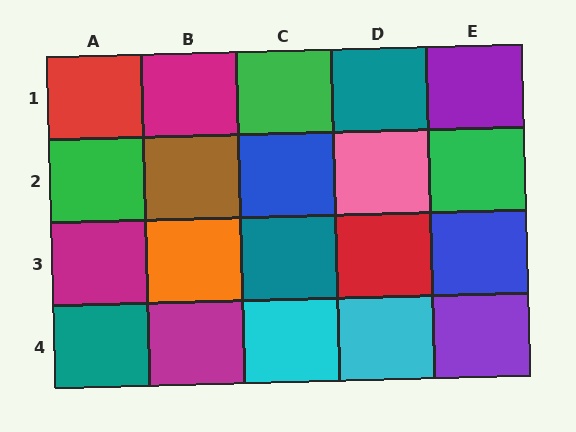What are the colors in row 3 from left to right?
Magenta, orange, teal, red, blue.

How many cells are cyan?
2 cells are cyan.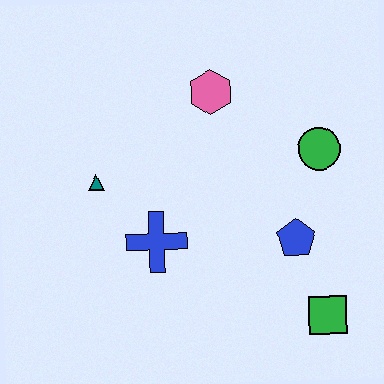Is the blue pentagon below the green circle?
Yes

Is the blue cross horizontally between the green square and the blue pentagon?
No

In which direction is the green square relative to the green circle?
The green square is below the green circle.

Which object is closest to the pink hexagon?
The green circle is closest to the pink hexagon.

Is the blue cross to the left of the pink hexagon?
Yes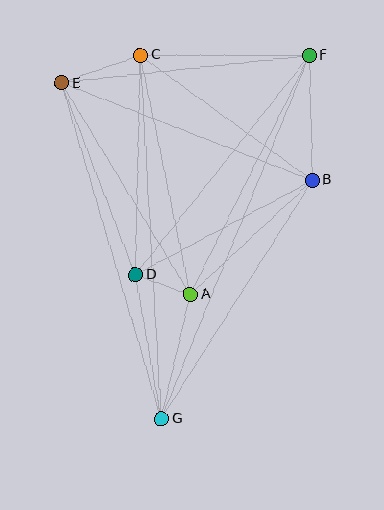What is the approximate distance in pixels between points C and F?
The distance between C and F is approximately 168 pixels.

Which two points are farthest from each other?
Points F and G are farthest from each other.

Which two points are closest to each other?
Points A and D are closest to each other.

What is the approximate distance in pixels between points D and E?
The distance between D and E is approximately 205 pixels.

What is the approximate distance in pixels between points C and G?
The distance between C and G is approximately 364 pixels.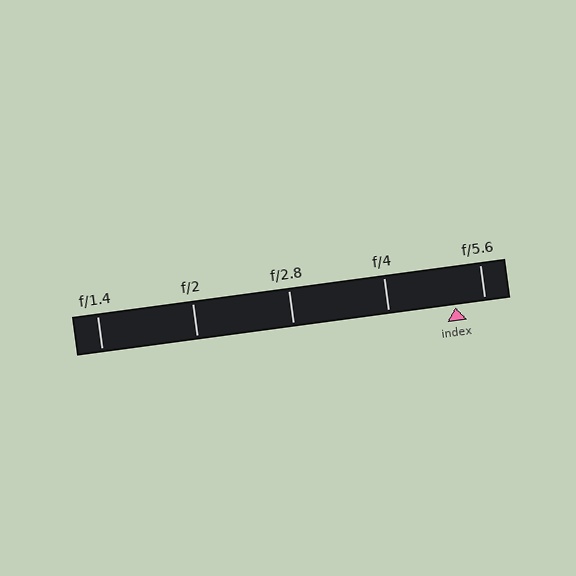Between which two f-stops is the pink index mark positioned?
The index mark is between f/4 and f/5.6.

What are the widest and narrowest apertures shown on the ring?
The widest aperture shown is f/1.4 and the narrowest is f/5.6.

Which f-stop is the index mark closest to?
The index mark is closest to f/5.6.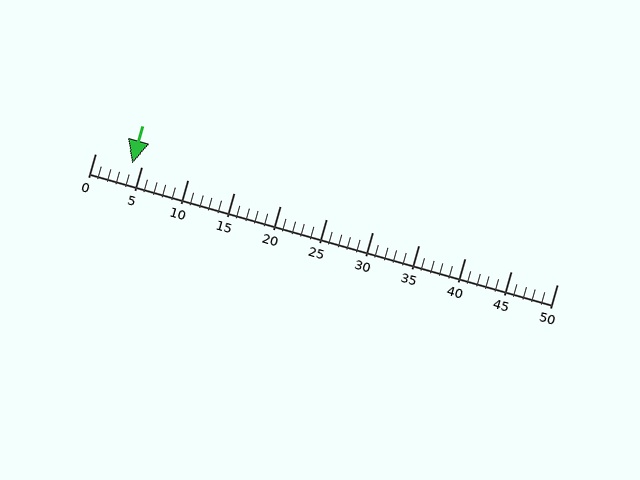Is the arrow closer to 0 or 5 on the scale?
The arrow is closer to 5.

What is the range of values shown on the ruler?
The ruler shows values from 0 to 50.